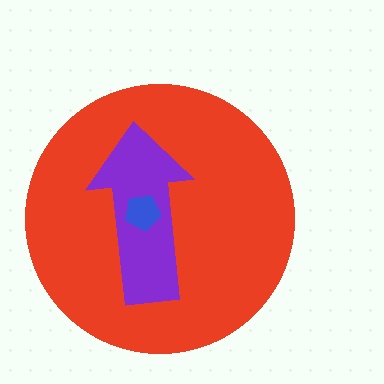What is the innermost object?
The blue pentagon.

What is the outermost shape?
The red circle.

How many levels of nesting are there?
3.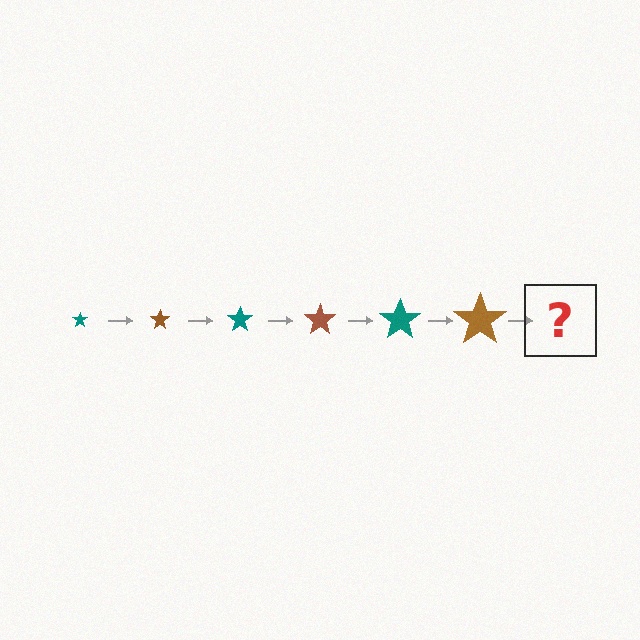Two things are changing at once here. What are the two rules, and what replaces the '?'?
The two rules are that the star grows larger each step and the color cycles through teal and brown. The '?' should be a teal star, larger than the previous one.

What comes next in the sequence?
The next element should be a teal star, larger than the previous one.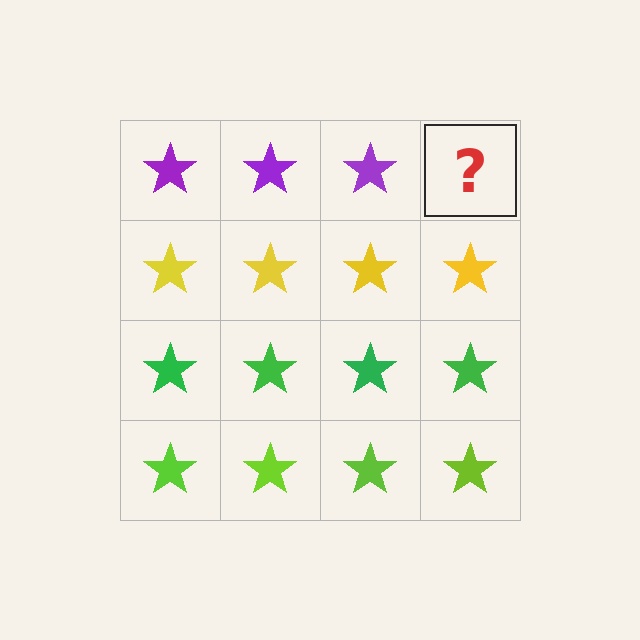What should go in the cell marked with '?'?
The missing cell should contain a purple star.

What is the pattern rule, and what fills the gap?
The rule is that each row has a consistent color. The gap should be filled with a purple star.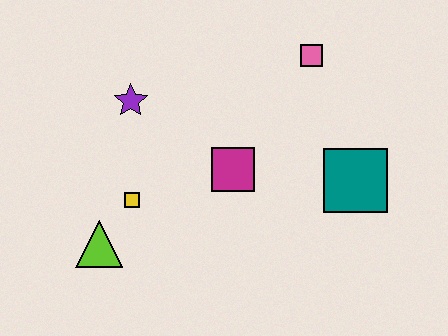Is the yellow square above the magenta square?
No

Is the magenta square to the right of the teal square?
No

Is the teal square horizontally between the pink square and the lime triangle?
No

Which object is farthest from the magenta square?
The lime triangle is farthest from the magenta square.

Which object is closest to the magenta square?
The yellow square is closest to the magenta square.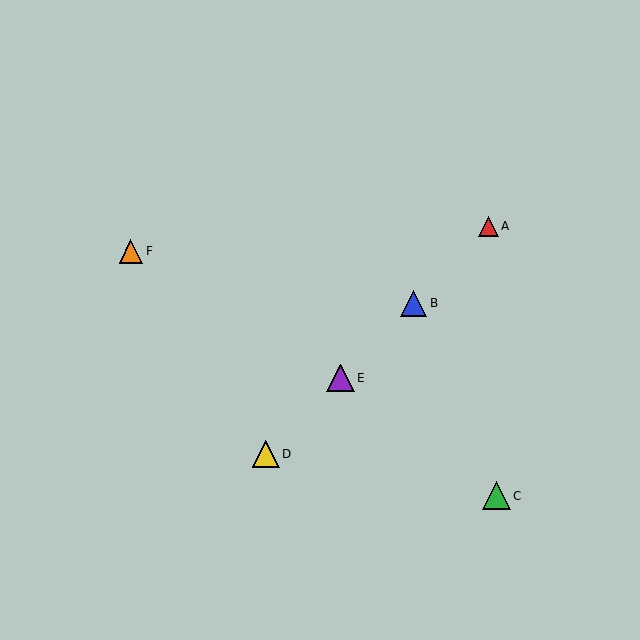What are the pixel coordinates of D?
Object D is at (266, 454).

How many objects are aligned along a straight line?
4 objects (A, B, D, E) are aligned along a straight line.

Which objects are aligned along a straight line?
Objects A, B, D, E are aligned along a straight line.